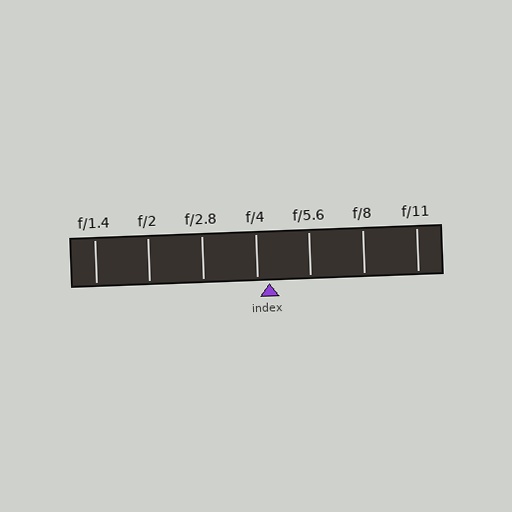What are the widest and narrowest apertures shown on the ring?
The widest aperture shown is f/1.4 and the narrowest is f/11.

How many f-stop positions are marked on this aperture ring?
There are 7 f-stop positions marked.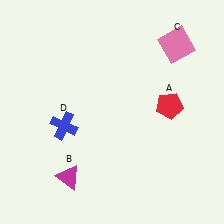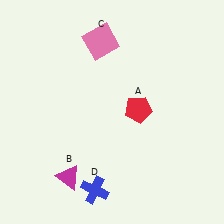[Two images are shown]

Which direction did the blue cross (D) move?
The blue cross (D) moved down.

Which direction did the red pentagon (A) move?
The red pentagon (A) moved left.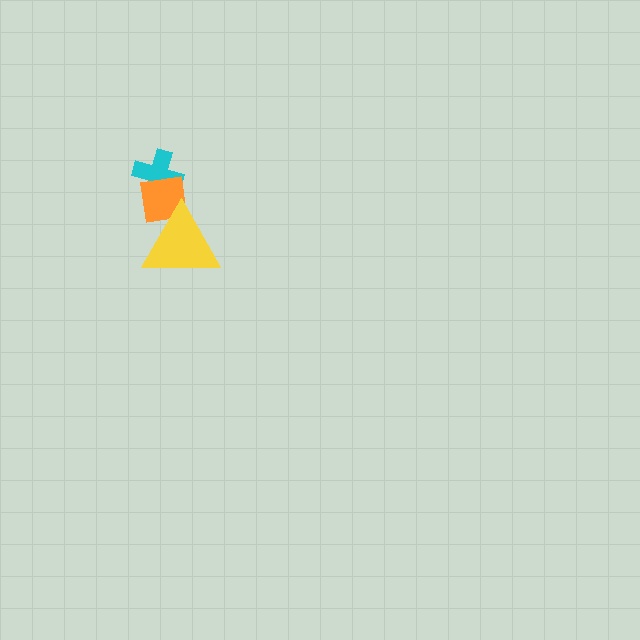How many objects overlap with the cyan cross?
1 object overlaps with the cyan cross.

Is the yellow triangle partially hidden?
No, no other shape covers it.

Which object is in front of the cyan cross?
The orange square is in front of the cyan cross.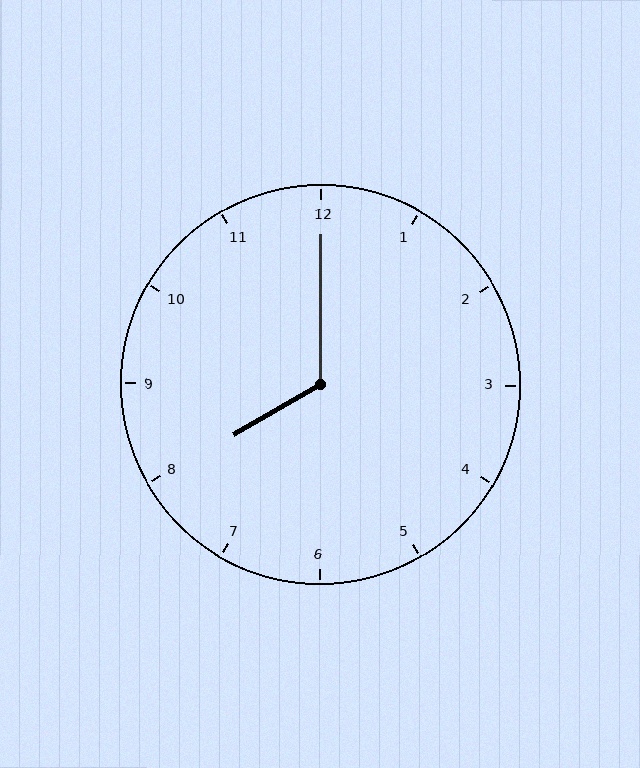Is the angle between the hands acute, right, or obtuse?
It is obtuse.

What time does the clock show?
8:00.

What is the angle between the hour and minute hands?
Approximately 120 degrees.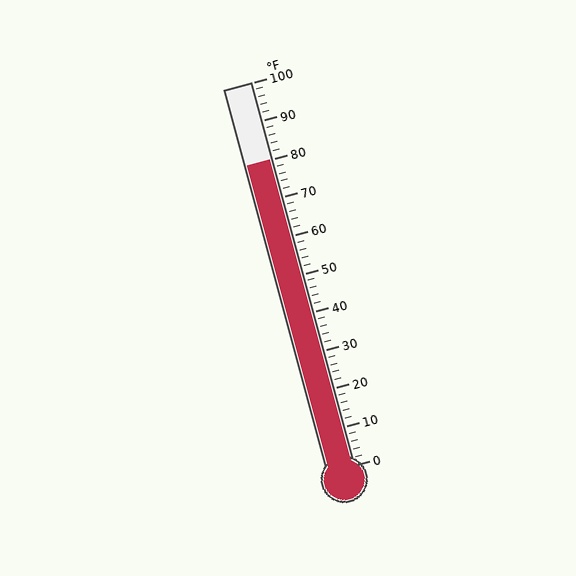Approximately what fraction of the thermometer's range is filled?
The thermometer is filled to approximately 80% of its range.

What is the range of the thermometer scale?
The thermometer scale ranges from 0°F to 100°F.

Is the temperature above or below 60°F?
The temperature is above 60°F.